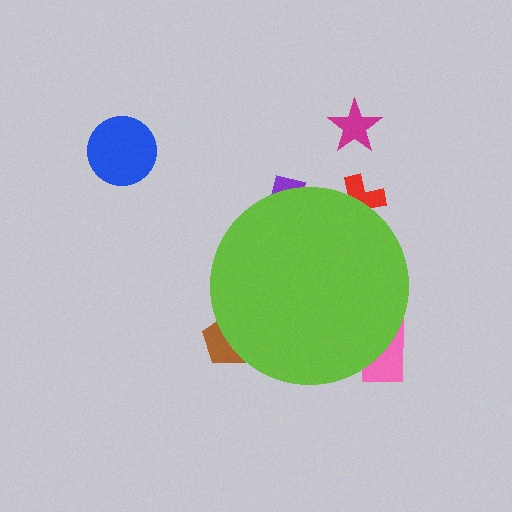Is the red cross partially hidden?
Yes, the red cross is partially hidden behind the lime circle.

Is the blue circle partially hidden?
No, the blue circle is fully visible.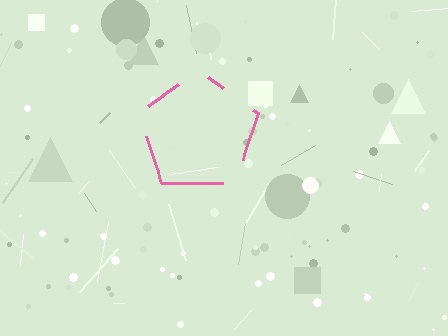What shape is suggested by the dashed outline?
The dashed outline suggests a pentagon.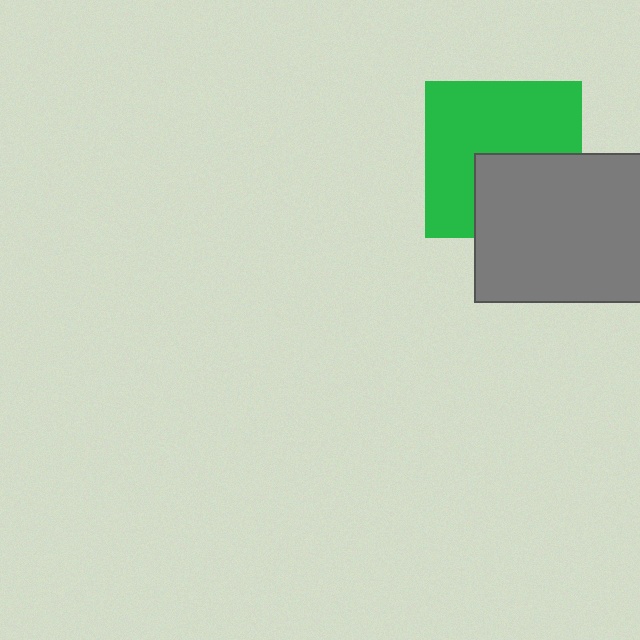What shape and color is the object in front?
The object in front is a gray rectangle.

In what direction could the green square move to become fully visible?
The green square could move up. That would shift it out from behind the gray rectangle entirely.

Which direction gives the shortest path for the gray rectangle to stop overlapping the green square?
Moving down gives the shortest separation.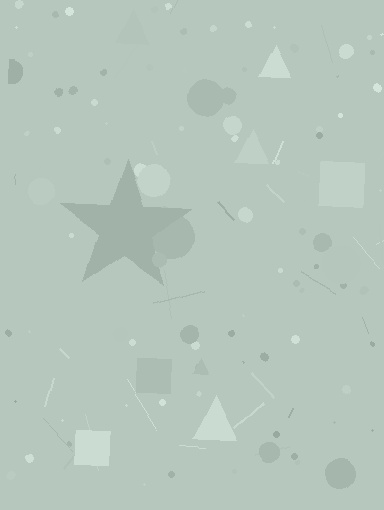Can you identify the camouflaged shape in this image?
The camouflaged shape is a star.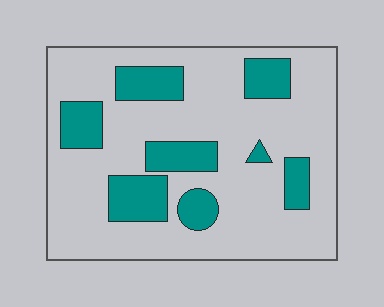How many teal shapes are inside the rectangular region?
8.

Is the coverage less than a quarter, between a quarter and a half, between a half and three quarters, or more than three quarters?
Less than a quarter.